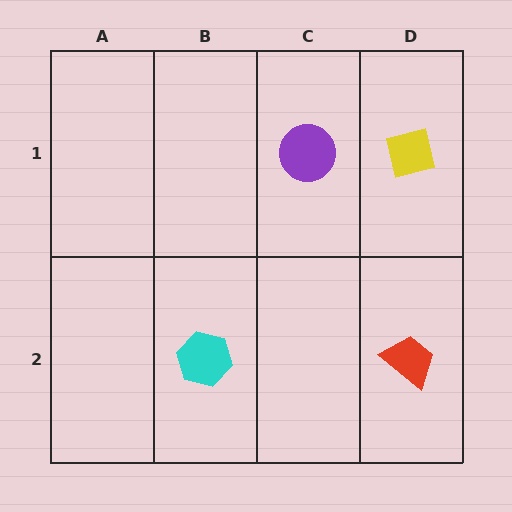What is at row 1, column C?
A purple circle.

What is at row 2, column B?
A cyan hexagon.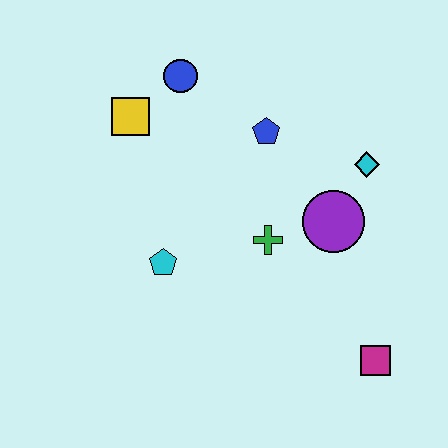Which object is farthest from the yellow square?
The magenta square is farthest from the yellow square.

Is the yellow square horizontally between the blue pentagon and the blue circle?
No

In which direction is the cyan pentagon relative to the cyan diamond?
The cyan pentagon is to the left of the cyan diamond.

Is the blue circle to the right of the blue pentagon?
No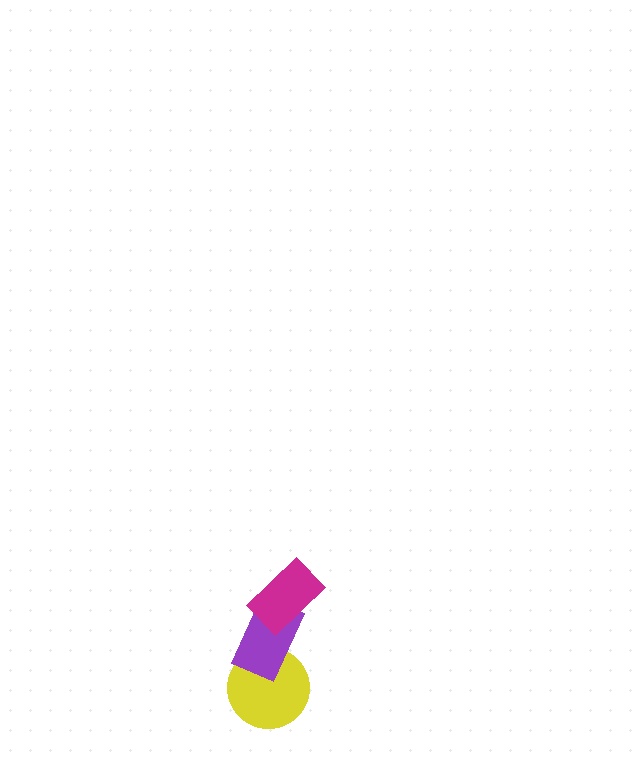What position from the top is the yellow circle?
The yellow circle is 3rd from the top.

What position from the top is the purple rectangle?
The purple rectangle is 2nd from the top.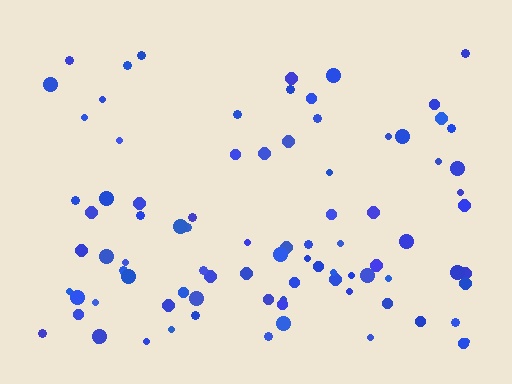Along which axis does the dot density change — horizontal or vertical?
Vertical.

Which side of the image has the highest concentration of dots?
The bottom.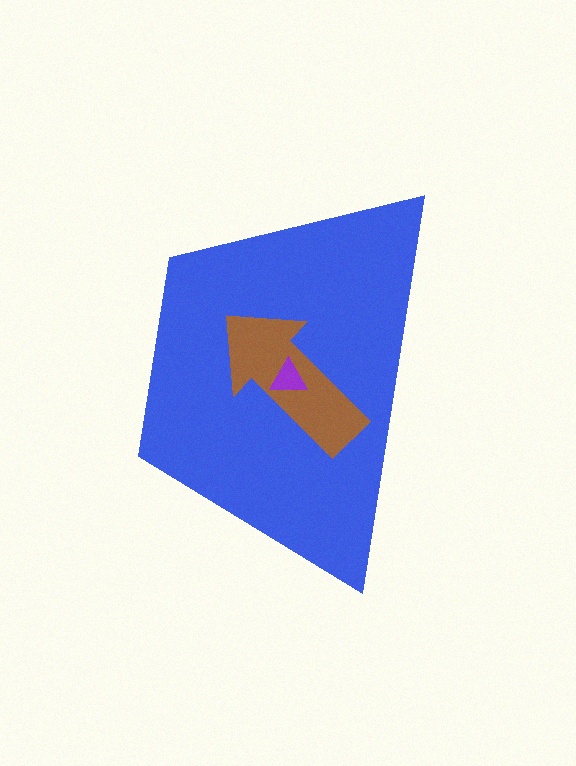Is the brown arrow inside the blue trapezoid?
Yes.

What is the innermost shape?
The purple triangle.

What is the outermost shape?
The blue trapezoid.